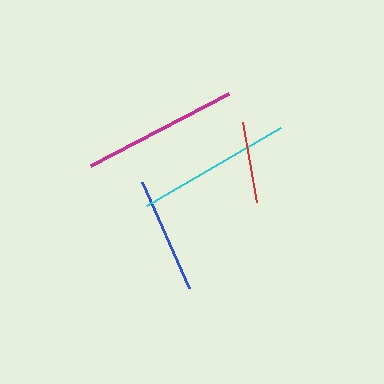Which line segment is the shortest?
The red line is the shortest at approximately 81 pixels.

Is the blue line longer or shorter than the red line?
The blue line is longer than the red line.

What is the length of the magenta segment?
The magenta segment is approximately 156 pixels long.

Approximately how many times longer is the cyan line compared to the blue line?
The cyan line is approximately 1.3 times the length of the blue line.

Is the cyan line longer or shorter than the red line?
The cyan line is longer than the red line.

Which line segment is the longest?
The magenta line is the longest at approximately 156 pixels.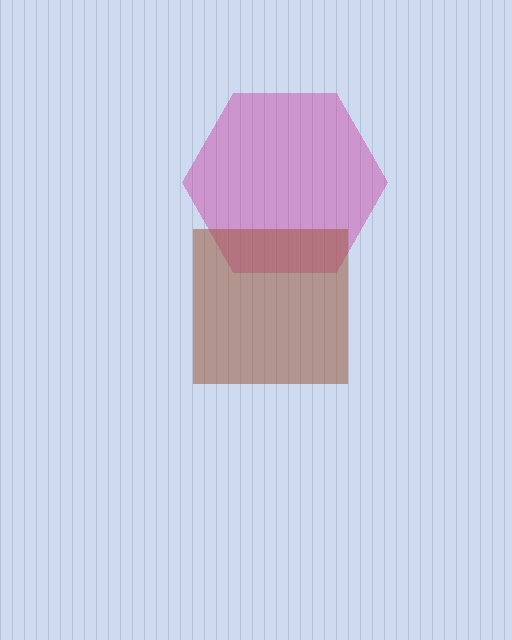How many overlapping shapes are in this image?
There are 2 overlapping shapes in the image.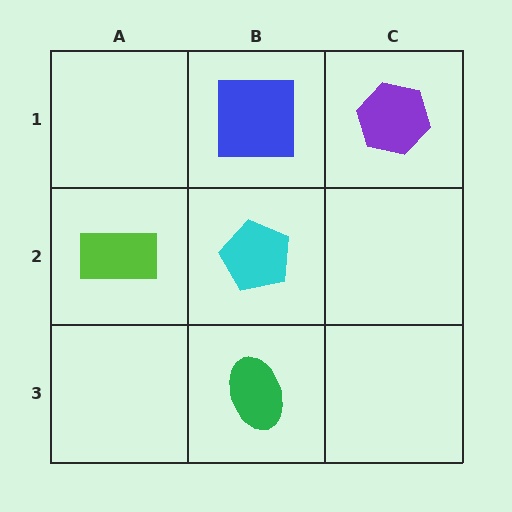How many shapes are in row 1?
2 shapes.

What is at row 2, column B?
A cyan pentagon.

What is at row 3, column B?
A green ellipse.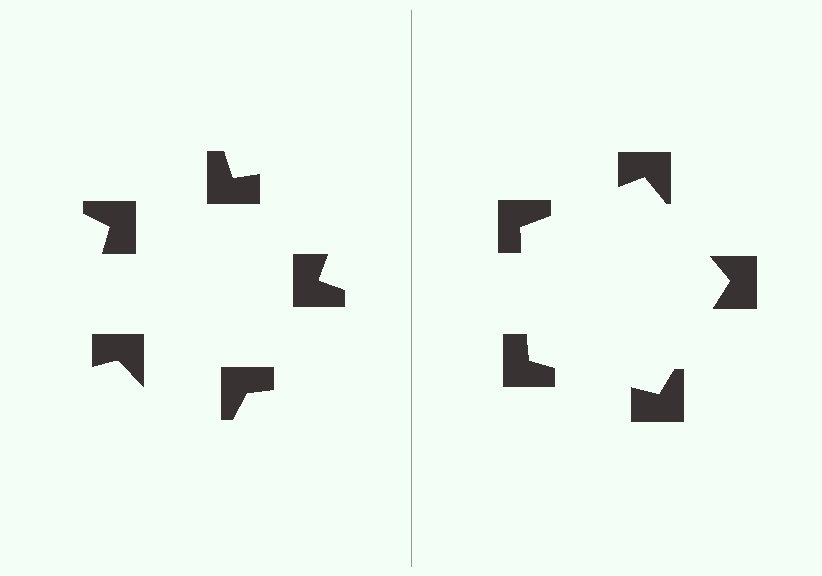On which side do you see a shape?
An illusory pentagon appears on the right side. On the left side the wedge cuts are rotated, so no coherent shape forms.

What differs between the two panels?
The notched squares are positioned identically on both sides; only the wedge orientations differ. On the right they align to a pentagon; on the left they are misaligned.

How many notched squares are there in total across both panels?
10 — 5 on each side.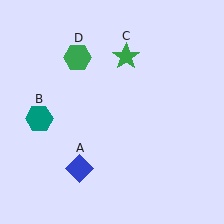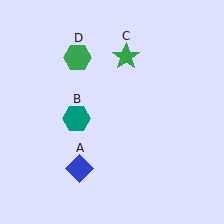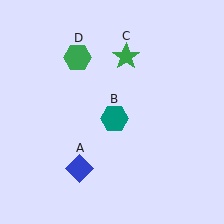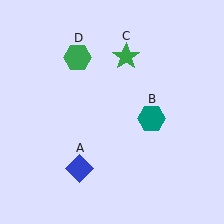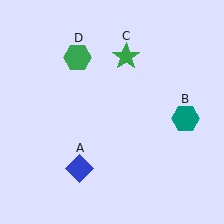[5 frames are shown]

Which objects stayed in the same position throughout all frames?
Blue diamond (object A) and green star (object C) and green hexagon (object D) remained stationary.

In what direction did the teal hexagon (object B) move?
The teal hexagon (object B) moved right.